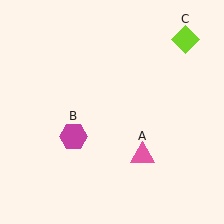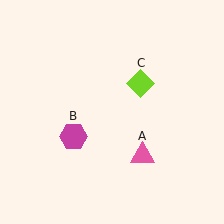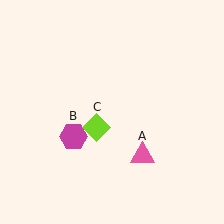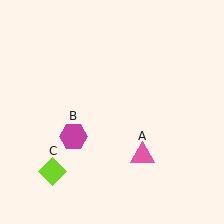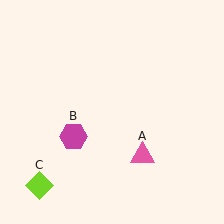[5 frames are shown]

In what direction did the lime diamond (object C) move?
The lime diamond (object C) moved down and to the left.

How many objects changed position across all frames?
1 object changed position: lime diamond (object C).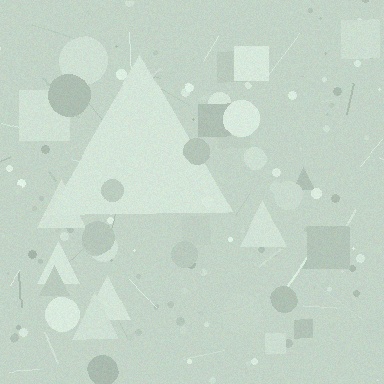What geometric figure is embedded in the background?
A triangle is embedded in the background.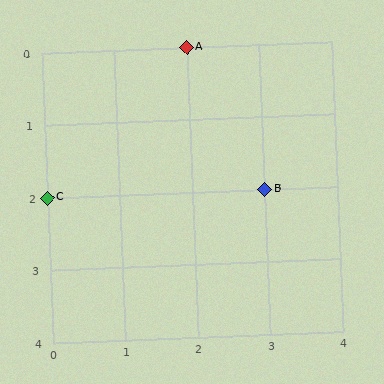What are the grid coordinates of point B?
Point B is at grid coordinates (3, 2).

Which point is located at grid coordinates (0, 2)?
Point C is at (0, 2).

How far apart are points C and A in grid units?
Points C and A are 2 columns and 2 rows apart (about 2.8 grid units diagonally).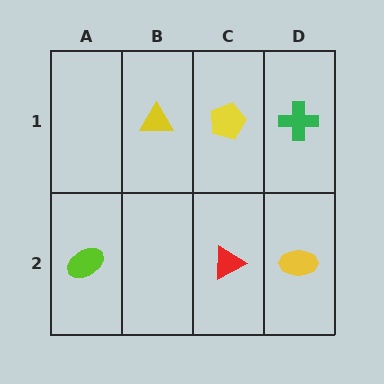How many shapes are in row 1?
3 shapes.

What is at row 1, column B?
A yellow triangle.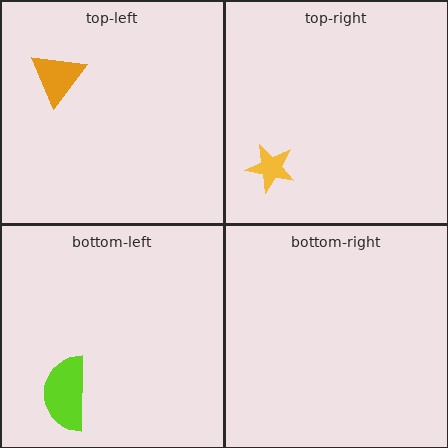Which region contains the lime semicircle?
The bottom-left region.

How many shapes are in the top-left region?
1.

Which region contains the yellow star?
The top-right region.